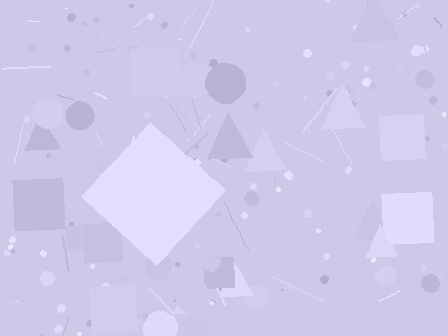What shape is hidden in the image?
A diamond is hidden in the image.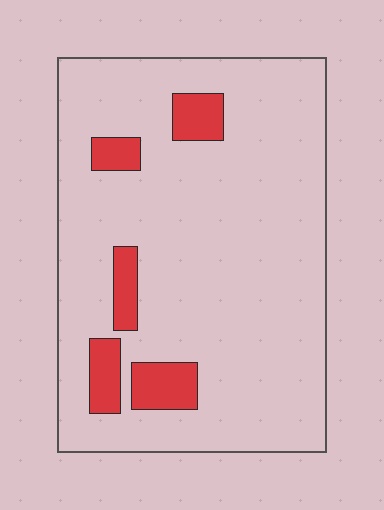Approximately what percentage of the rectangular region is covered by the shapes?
Approximately 10%.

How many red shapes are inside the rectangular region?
5.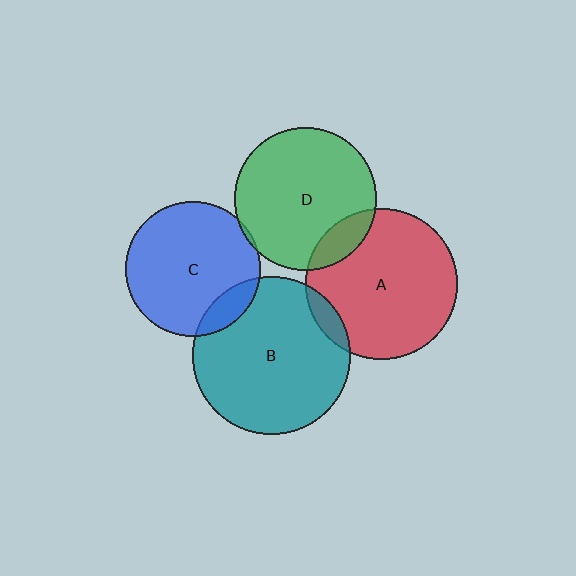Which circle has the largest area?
Circle B (teal).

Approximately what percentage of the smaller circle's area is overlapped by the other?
Approximately 5%.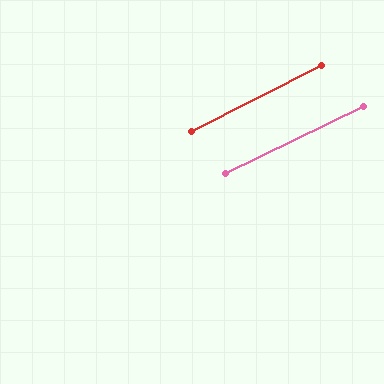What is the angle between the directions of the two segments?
Approximately 1 degree.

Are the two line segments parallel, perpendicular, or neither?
Parallel — their directions differ by only 1.1°.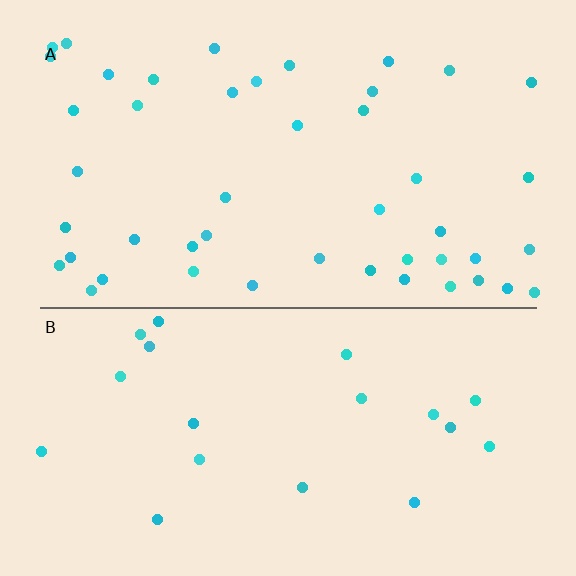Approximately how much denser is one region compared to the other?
Approximately 2.3× — region A over region B.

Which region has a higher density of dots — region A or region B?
A (the top).